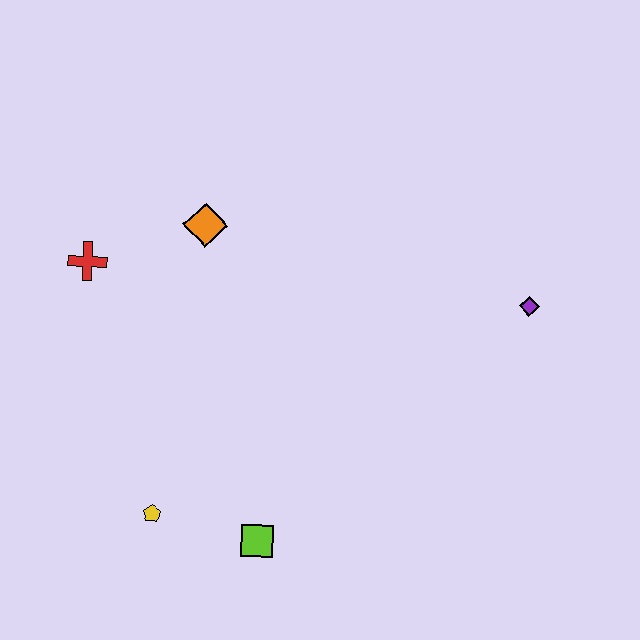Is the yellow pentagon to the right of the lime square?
No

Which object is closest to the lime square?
The yellow pentagon is closest to the lime square.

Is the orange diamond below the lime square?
No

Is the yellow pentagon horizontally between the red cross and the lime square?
Yes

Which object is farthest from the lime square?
The purple diamond is farthest from the lime square.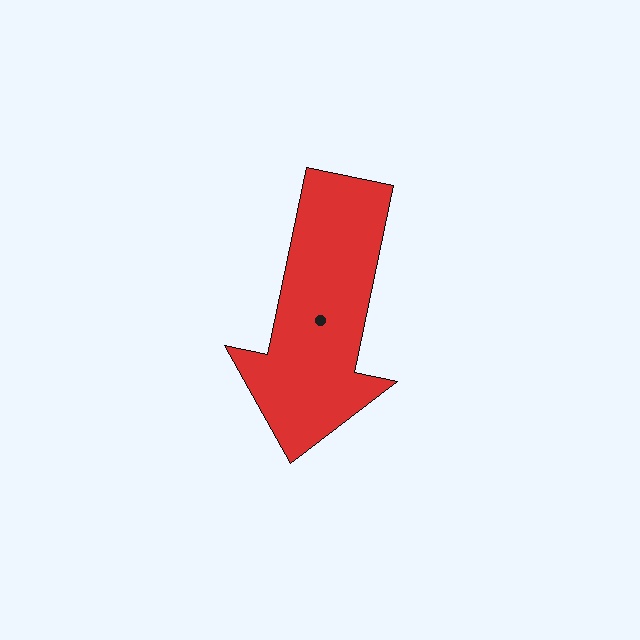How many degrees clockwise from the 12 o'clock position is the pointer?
Approximately 192 degrees.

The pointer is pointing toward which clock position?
Roughly 6 o'clock.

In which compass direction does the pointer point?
South.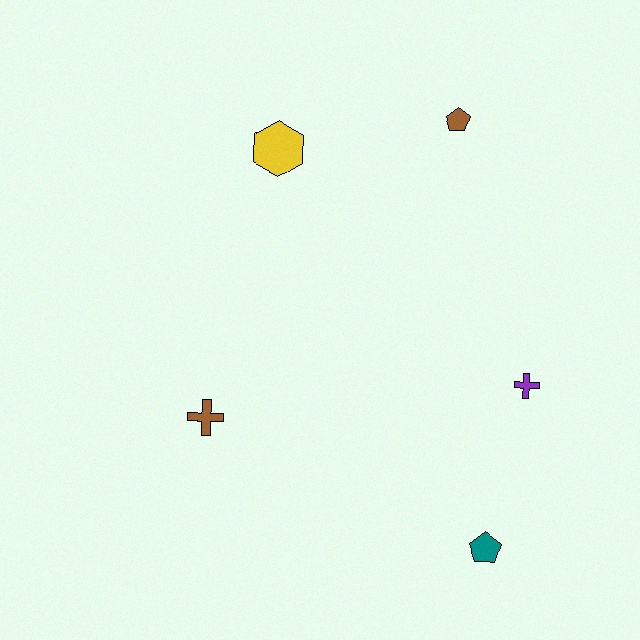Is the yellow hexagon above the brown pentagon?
No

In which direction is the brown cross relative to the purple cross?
The brown cross is to the left of the purple cross.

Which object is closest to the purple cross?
The teal pentagon is closest to the purple cross.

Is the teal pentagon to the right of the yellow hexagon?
Yes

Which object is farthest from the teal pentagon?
The yellow hexagon is farthest from the teal pentagon.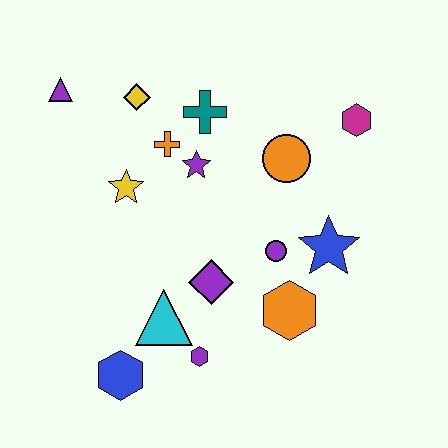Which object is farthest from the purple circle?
The purple triangle is farthest from the purple circle.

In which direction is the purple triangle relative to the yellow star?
The purple triangle is above the yellow star.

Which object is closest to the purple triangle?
The yellow diamond is closest to the purple triangle.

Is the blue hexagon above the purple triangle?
No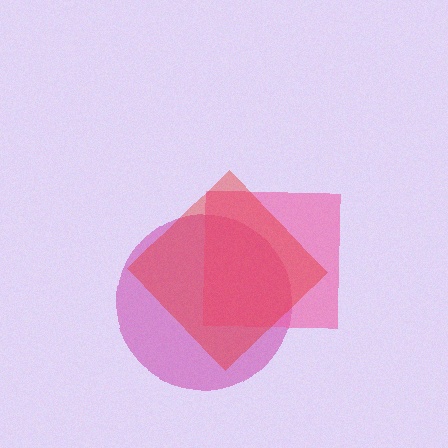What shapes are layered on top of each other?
The layered shapes are: a magenta circle, a pink square, a red diamond.